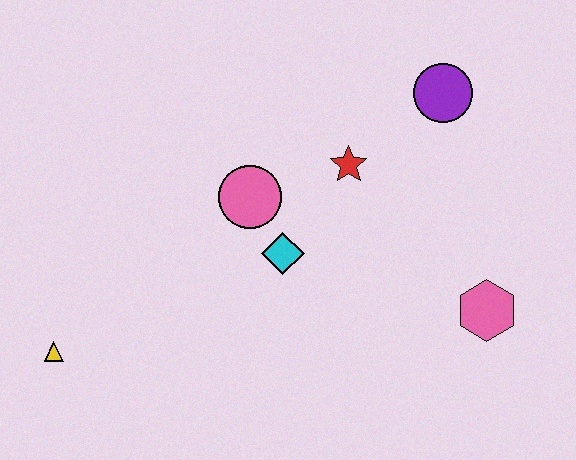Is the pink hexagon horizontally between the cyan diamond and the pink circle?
No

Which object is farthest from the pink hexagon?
The yellow triangle is farthest from the pink hexagon.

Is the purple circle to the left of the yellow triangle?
No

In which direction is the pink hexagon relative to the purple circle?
The pink hexagon is below the purple circle.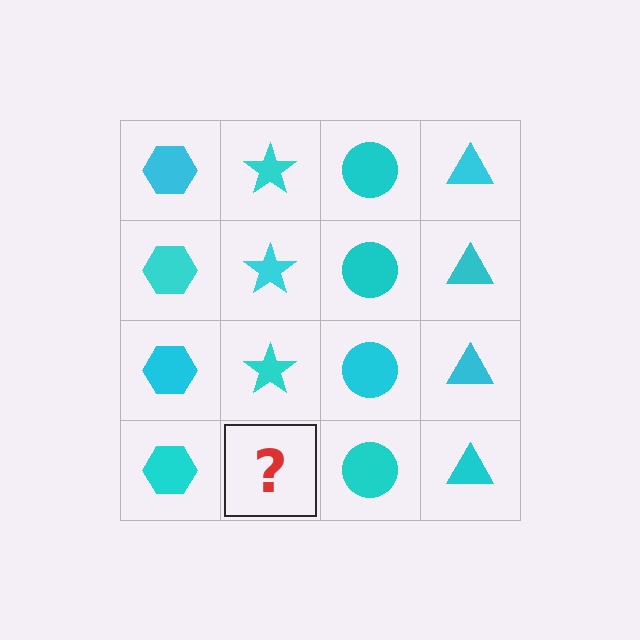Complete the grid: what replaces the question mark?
The question mark should be replaced with a cyan star.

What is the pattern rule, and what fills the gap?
The rule is that each column has a consistent shape. The gap should be filled with a cyan star.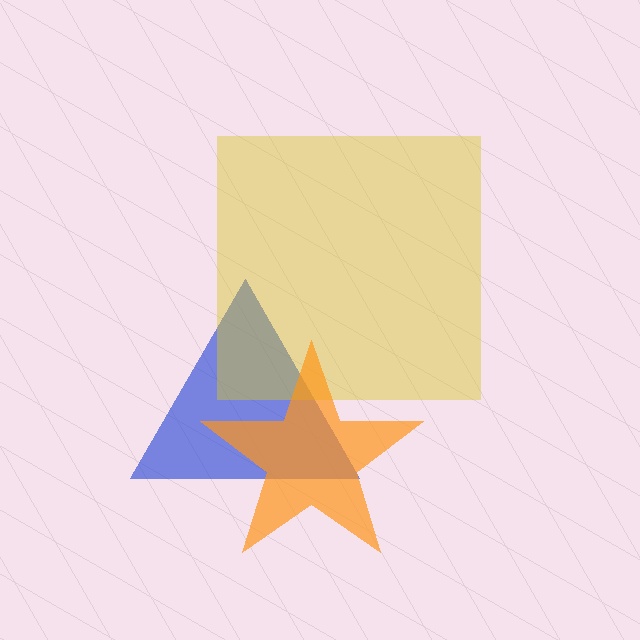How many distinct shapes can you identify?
There are 3 distinct shapes: a blue triangle, a yellow square, an orange star.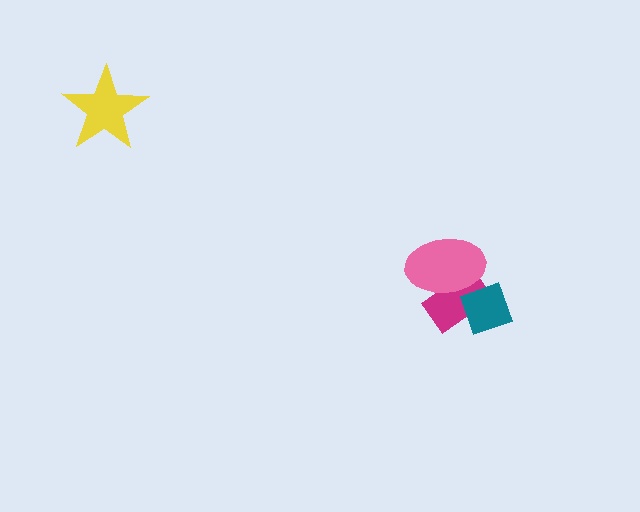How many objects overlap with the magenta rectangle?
2 objects overlap with the magenta rectangle.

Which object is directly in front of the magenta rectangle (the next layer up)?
The pink ellipse is directly in front of the magenta rectangle.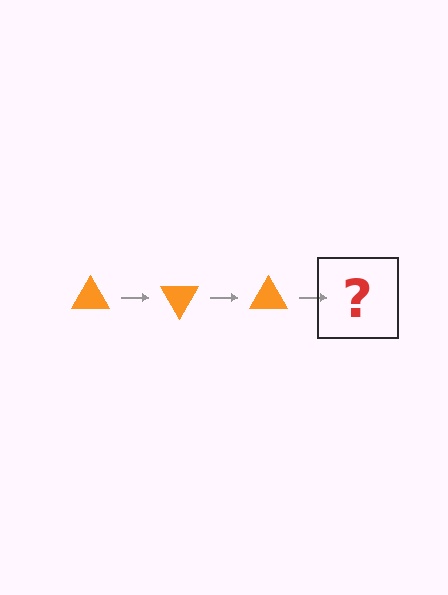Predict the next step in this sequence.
The next step is an orange triangle rotated 180 degrees.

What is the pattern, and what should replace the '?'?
The pattern is that the triangle rotates 60 degrees each step. The '?' should be an orange triangle rotated 180 degrees.